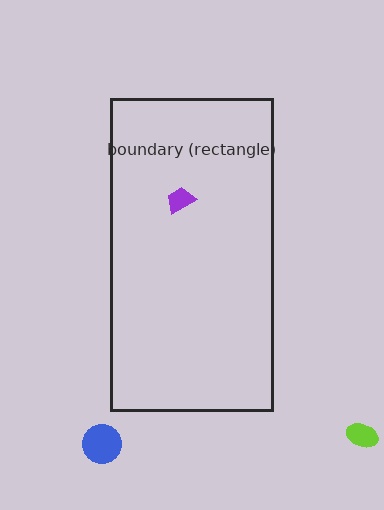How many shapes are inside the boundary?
1 inside, 2 outside.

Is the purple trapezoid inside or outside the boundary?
Inside.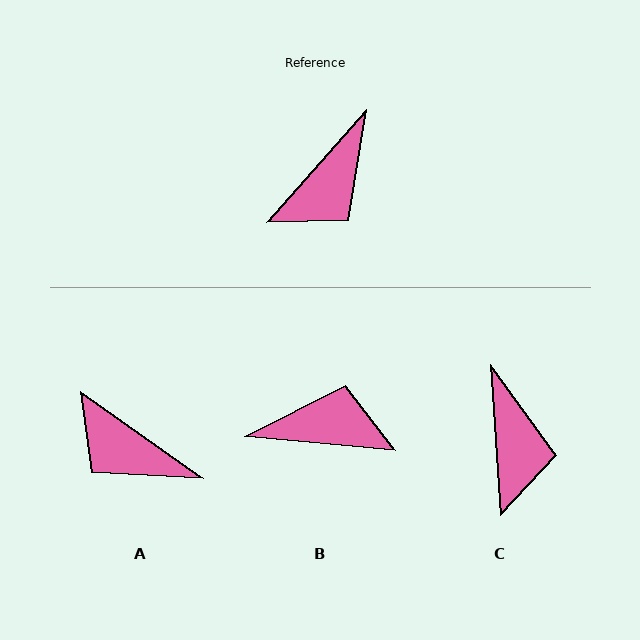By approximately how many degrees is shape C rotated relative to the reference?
Approximately 45 degrees counter-clockwise.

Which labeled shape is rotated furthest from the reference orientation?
B, about 126 degrees away.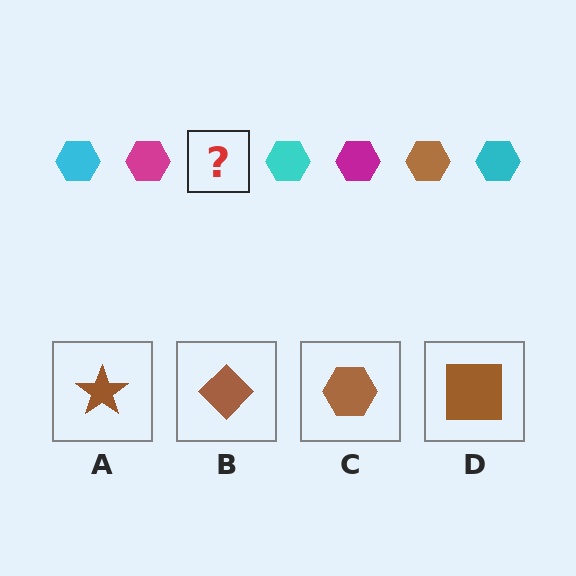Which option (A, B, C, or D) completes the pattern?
C.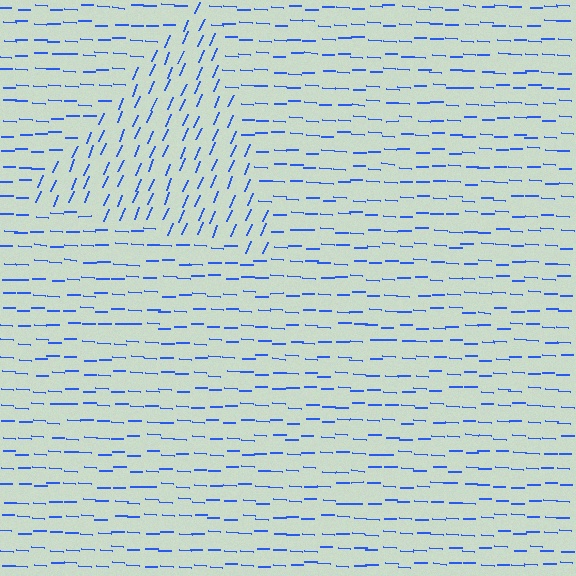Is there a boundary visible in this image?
Yes, there is a texture boundary formed by a change in line orientation.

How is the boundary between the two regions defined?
The boundary is defined purely by a change in line orientation (approximately 70 degrees difference). All lines are the same color and thickness.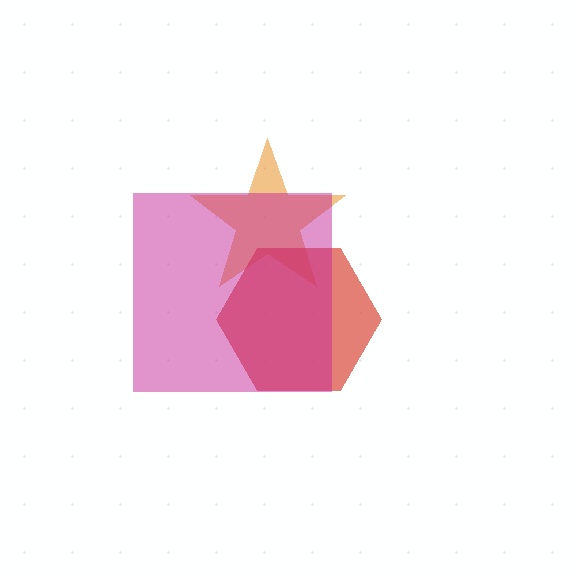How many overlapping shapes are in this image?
There are 3 overlapping shapes in the image.